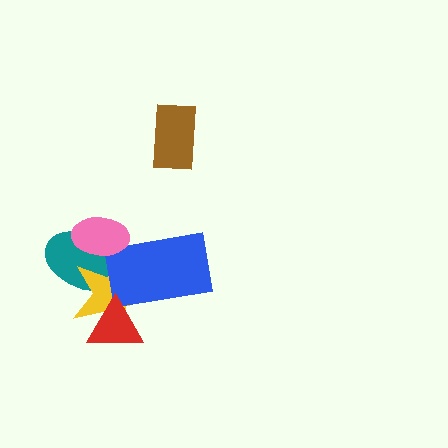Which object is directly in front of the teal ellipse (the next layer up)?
The yellow star is directly in front of the teal ellipse.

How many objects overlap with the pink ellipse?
3 objects overlap with the pink ellipse.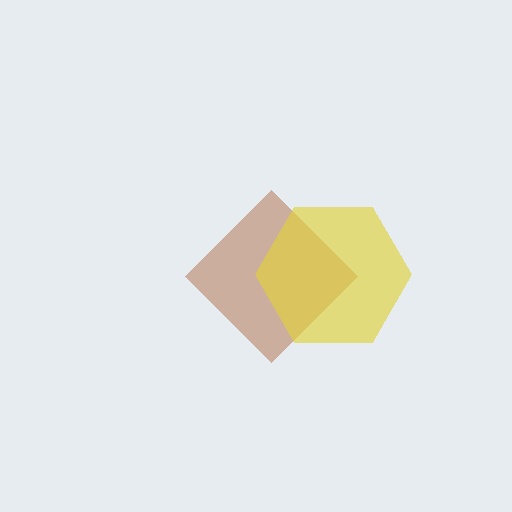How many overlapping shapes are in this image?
There are 2 overlapping shapes in the image.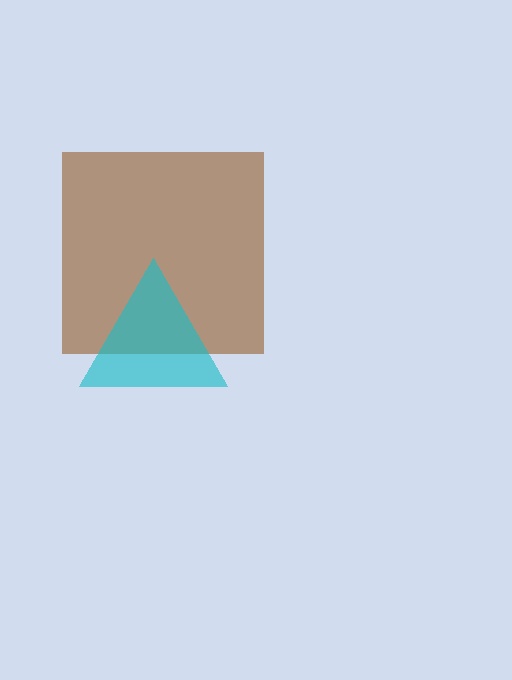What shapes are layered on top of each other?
The layered shapes are: a brown square, a cyan triangle.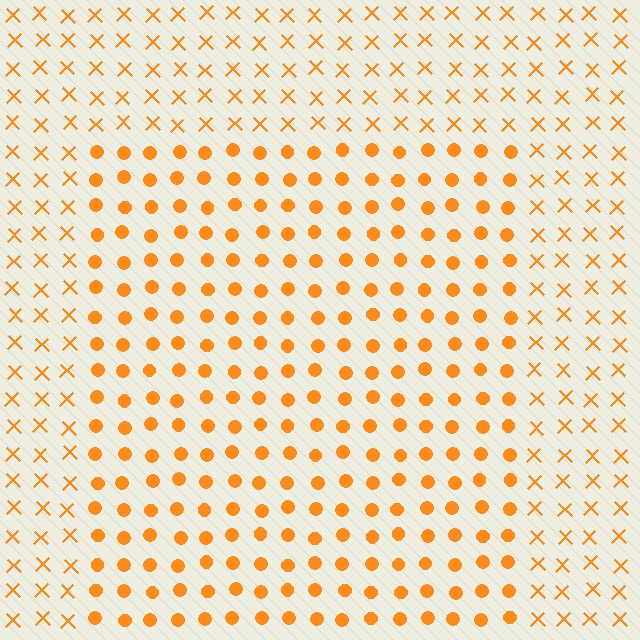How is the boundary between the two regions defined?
The boundary is defined by a change in element shape: circles inside vs. X marks outside. All elements share the same color and spacing.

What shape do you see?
I see a rectangle.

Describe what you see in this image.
The image is filled with small orange elements arranged in a uniform grid. A rectangle-shaped region contains circles, while the surrounding area contains X marks. The boundary is defined purely by the change in element shape.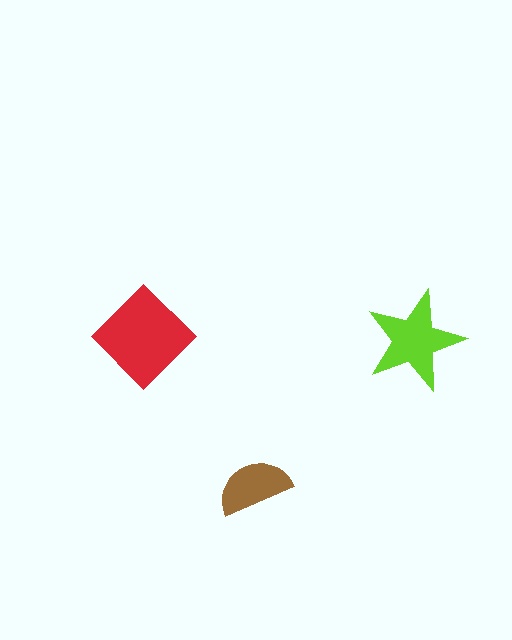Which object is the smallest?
The brown semicircle.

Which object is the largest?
The red diamond.